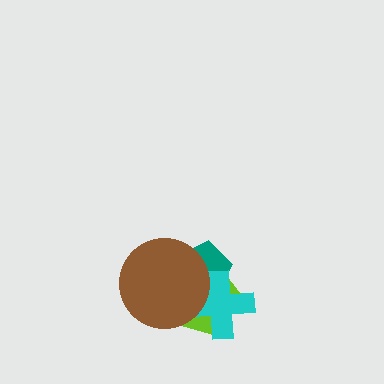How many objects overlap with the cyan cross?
3 objects overlap with the cyan cross.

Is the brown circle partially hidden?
No, no other shape covers it.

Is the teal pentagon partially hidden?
Yes, it is partially covered by another shape.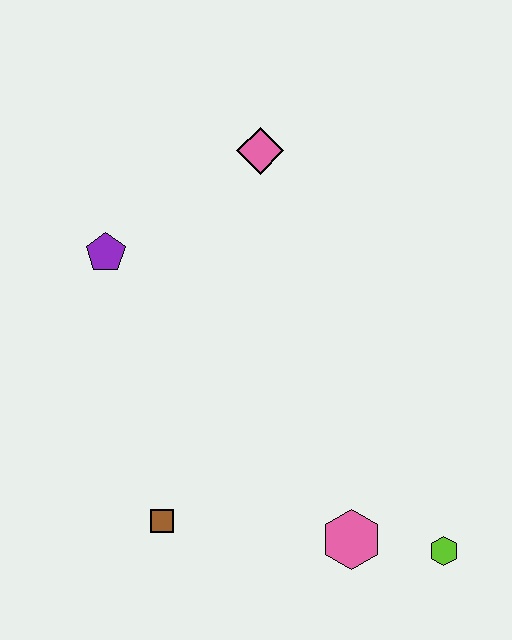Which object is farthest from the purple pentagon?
The lime hexagon is farthest from the purple pentagon.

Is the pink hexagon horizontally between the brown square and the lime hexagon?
Yes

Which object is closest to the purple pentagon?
The pink diamond is closest to the purple pentagon.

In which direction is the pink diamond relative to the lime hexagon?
The pink diamond is above the lime hexagon.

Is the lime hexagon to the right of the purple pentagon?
Yes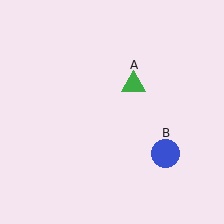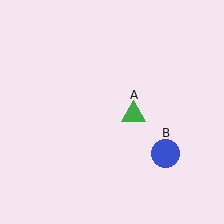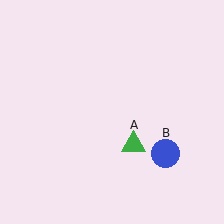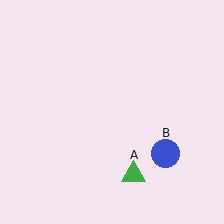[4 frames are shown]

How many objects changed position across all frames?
1 object changed position: green triangle (object A).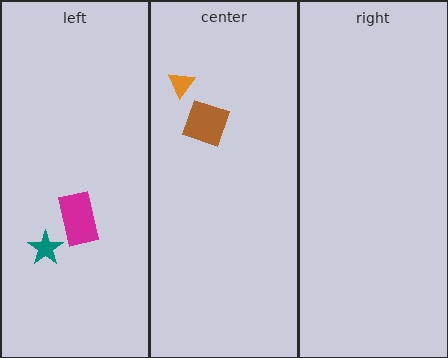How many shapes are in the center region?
2.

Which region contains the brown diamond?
The center region.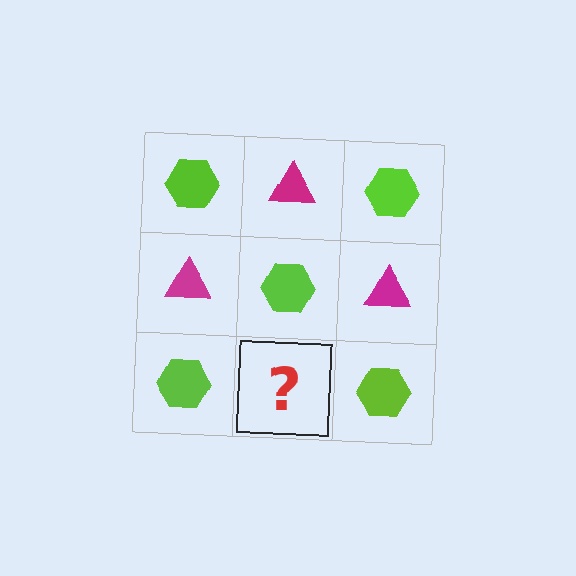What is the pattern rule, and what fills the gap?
The rule is that it alternates lime hexagon and magenta triangle in a checkerboard pattern. The gap should be filled with a magenta triangle.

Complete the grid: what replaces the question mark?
The question mark should be replaced with a magenta triangle.